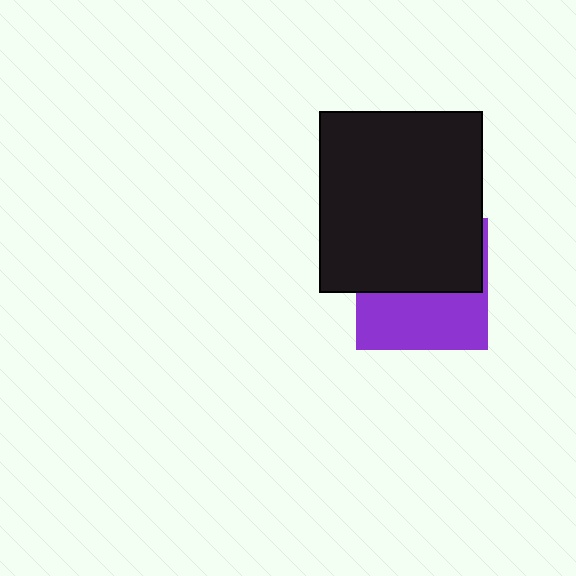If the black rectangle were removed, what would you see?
You would see the complete purple square.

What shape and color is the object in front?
The object in front is a black rectangle.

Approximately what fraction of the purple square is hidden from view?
Roughly 56% of the purple square is hidden behind the black rectangle.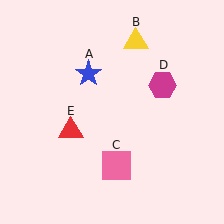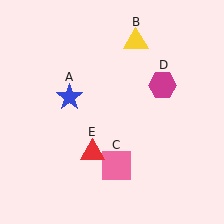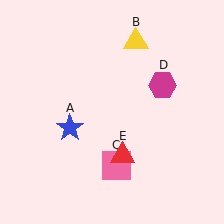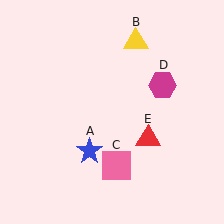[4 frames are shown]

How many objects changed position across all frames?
2 objects changed position: blue star (object A), red triangle (object E).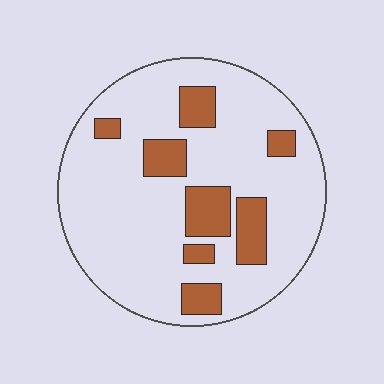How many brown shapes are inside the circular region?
8.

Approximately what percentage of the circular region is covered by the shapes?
Approximately 20%.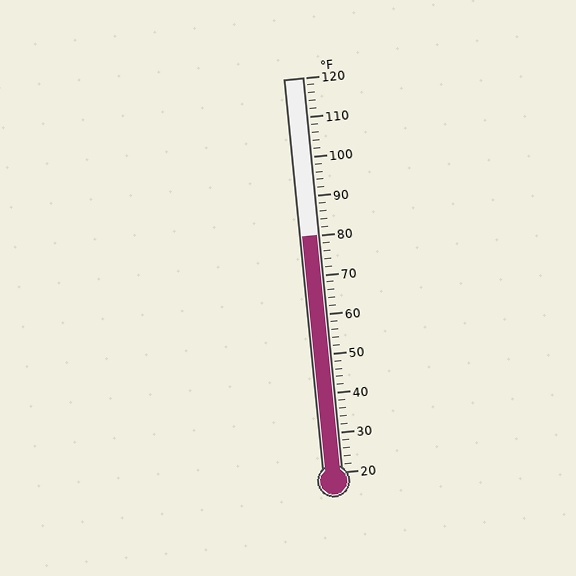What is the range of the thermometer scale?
The thermometer scale ranges from 20°F to 120°F.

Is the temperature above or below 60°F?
The temperature is above 60°F.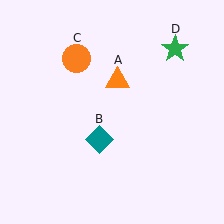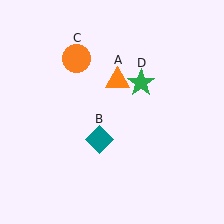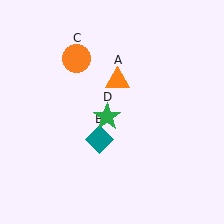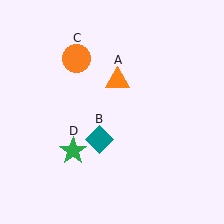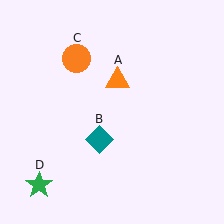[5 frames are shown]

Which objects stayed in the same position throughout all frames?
Orange triangle (object A) and teal diamond (object B) and orange circle (object C) remained stationary.